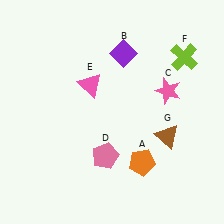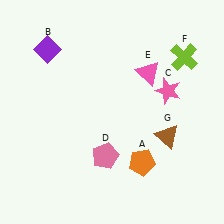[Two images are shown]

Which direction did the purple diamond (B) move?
The purple diamond (B) moved left.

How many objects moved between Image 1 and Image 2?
2 objects moved between the two images.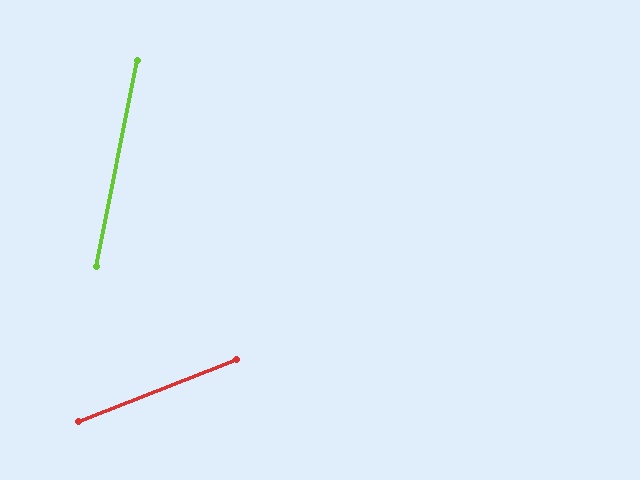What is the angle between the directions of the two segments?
Approximately 57 degrees.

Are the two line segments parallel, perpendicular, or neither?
Neither parallel nor perpendicular — they differ by about 57°.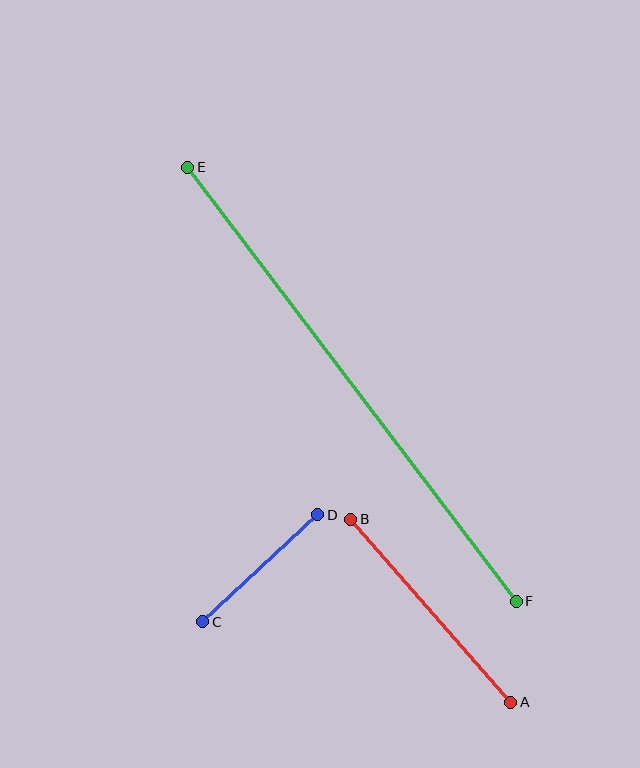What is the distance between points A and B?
The distance is approximately 243 pixels.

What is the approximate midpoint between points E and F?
The midpoint is at approximately (352, 384) pixels.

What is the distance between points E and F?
The distance is approximately 544 pixels.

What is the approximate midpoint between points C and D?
The midpoint is at approximately (260, 568) pixels.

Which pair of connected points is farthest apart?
Points E and F are farthest apart.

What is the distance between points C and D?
The distance is approximately 157 pixels.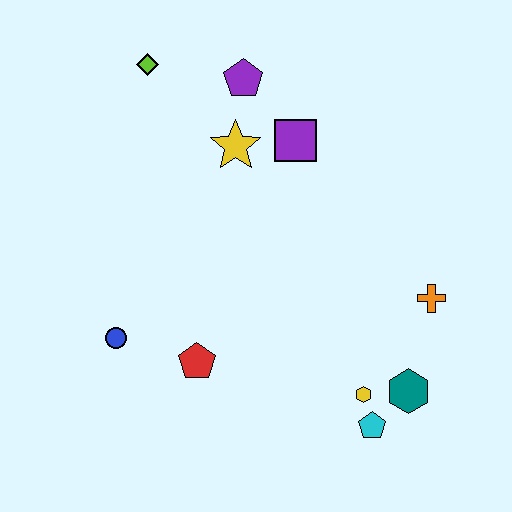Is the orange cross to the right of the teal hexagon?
Yes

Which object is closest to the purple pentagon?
The yellow star is closest to the purple pentagon.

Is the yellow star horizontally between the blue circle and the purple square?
Yes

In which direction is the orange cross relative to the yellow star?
The orange cross is to the right of the yellow star.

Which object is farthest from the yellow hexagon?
The lime diamond is farthest from the yellow hexagon.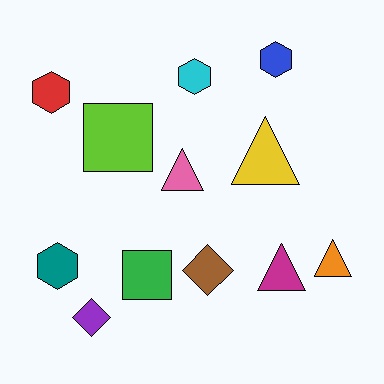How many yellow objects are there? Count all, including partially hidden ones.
There is 1 yellow object.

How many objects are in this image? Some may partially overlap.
There are 12 objects.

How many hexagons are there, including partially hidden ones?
There are 4 hexagons.